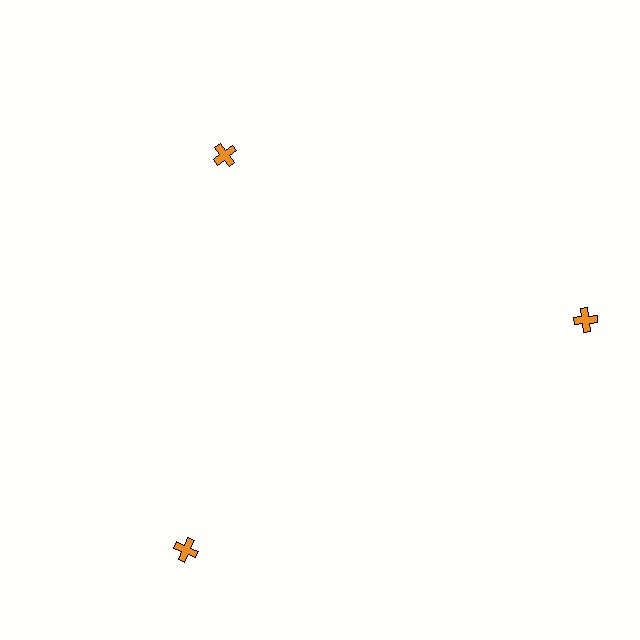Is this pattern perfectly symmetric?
No. The 3 orange crosses are arranged in a ring, but one element near the 11 o'clock position is pulled inward toward the center, breaking the 3-fold rotational symmetry.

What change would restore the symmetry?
The symmetry would be restored by moving it outward, back onto the ring so that all 3 crosses sit at equal angles and equal distance from the center.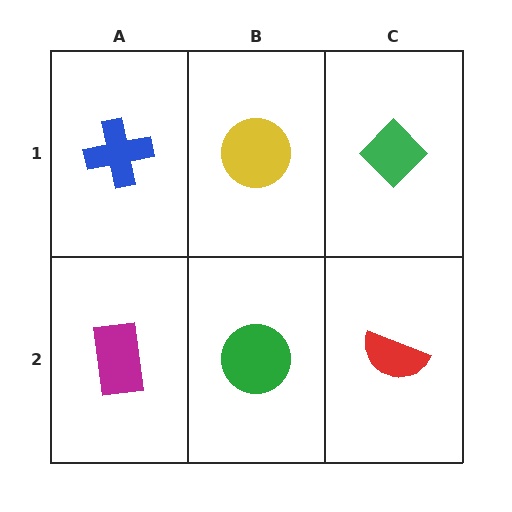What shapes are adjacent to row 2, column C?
A green diamond (row 1, column C), a green circle (row 2, column B).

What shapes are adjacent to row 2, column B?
A yellow circle (row 1, column B), a magenta rectangle (row 2, column A), a red semicircle (row 2, column C).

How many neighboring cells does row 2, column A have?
2.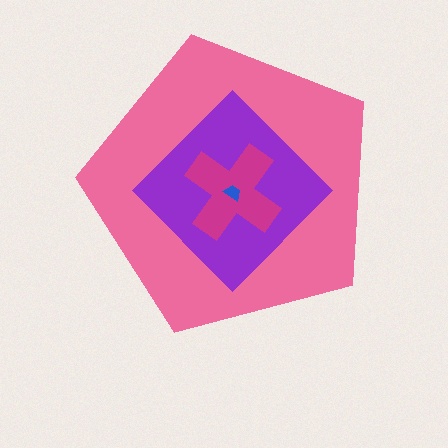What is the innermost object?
The blue trapezoid.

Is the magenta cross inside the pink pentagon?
Yes.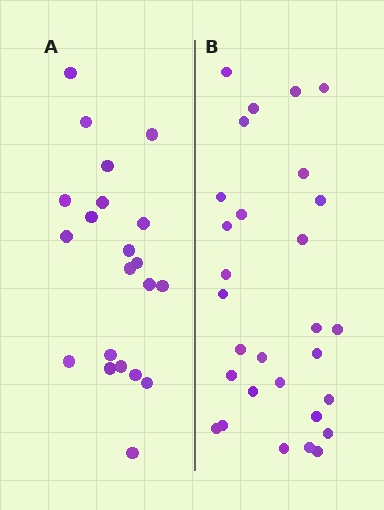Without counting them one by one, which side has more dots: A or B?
Region B (the right region) has more dots.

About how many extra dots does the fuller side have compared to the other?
Region B has roughly 8 or so more dots than region A.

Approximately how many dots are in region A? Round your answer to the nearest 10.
About 20 dots. (The exact count is 21, which rounds to 20.)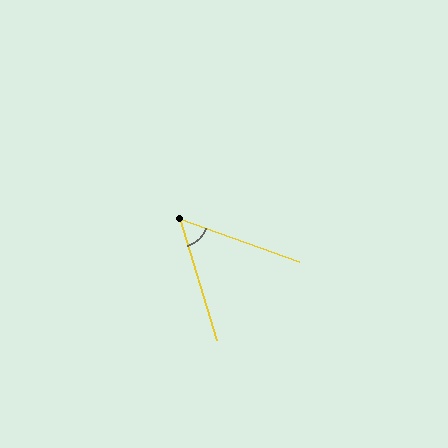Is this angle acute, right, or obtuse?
It is acute.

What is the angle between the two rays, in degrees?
Approximately 54 degrees.